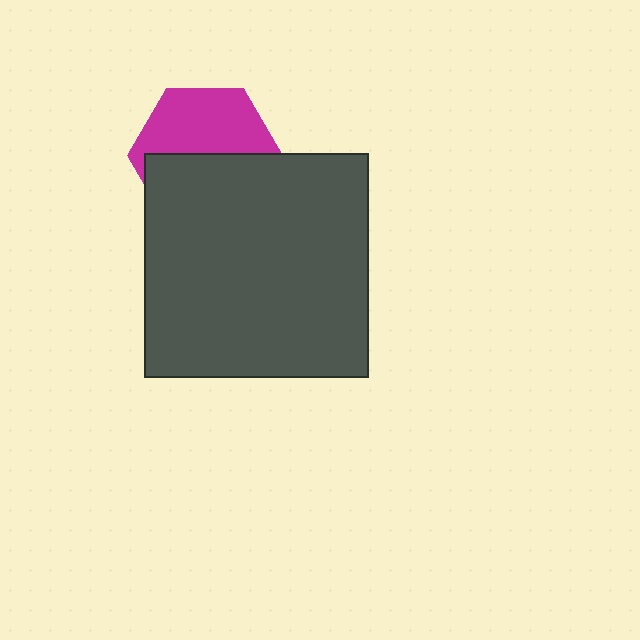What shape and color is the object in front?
The object in front is a dark gray square.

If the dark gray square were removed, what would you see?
You would see the complete magenta hexagon.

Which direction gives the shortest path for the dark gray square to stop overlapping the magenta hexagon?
Moving down gives the shortest separation.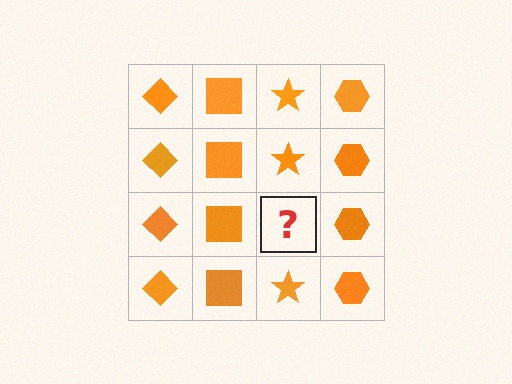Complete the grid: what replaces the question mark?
The question mark should be replaced with an orange star.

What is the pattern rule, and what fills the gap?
The rule is that each column has a consistent shape. The gap should be filled with an orange star.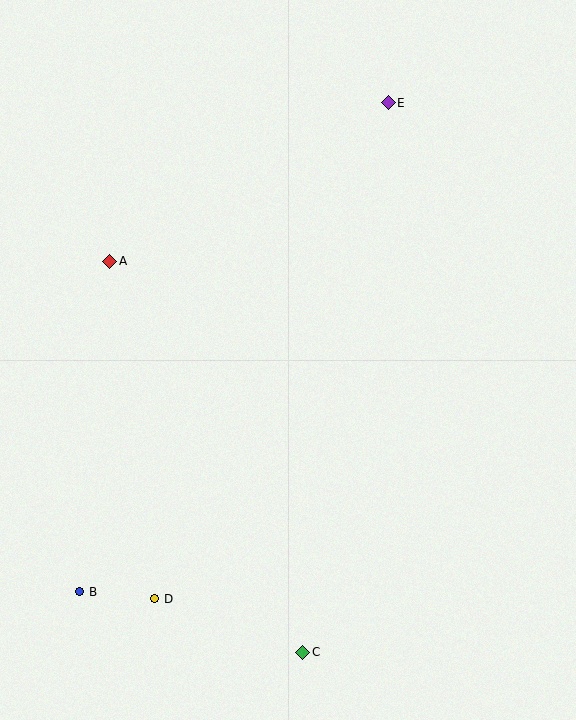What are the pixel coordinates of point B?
Point B is at (80, 592).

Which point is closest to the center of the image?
Point A at (110, 261) is closest to the center.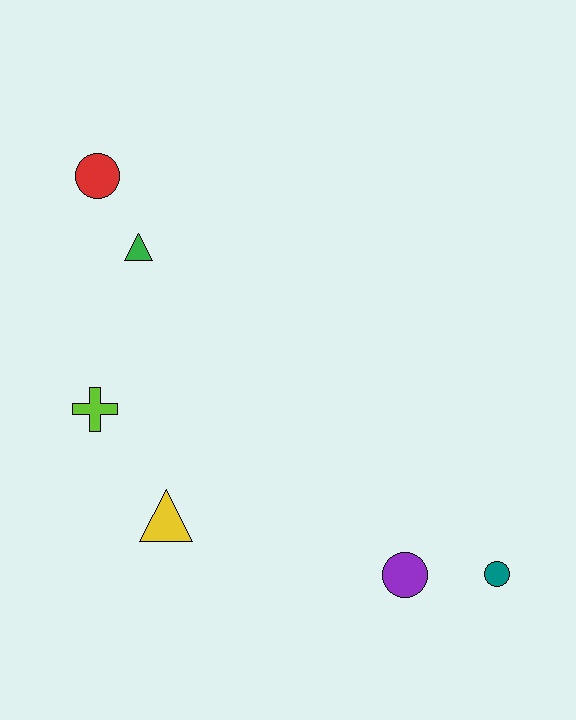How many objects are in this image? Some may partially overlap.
There are 6 objects.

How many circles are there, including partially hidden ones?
There are 3 circles.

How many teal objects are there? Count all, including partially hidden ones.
There is 1 teal object.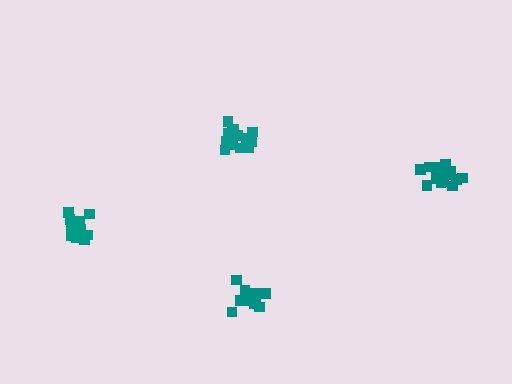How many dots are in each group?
Group 1: 19 dots, Group 2: 15 dots, Group 3: 16 dots, Group 4: 14 dots (64 total).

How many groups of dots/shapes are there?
There are 4 groups.